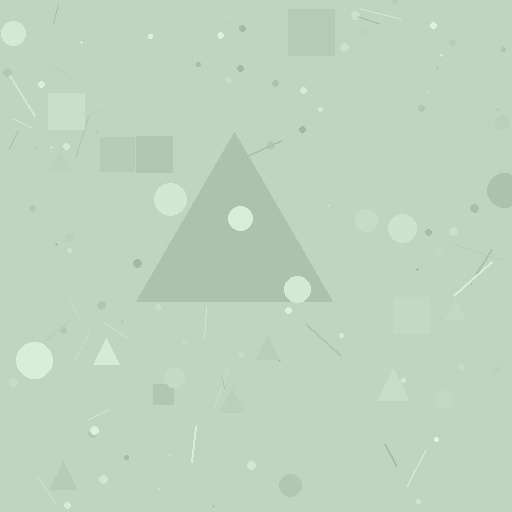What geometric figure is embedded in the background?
A triangle is embedded in the background.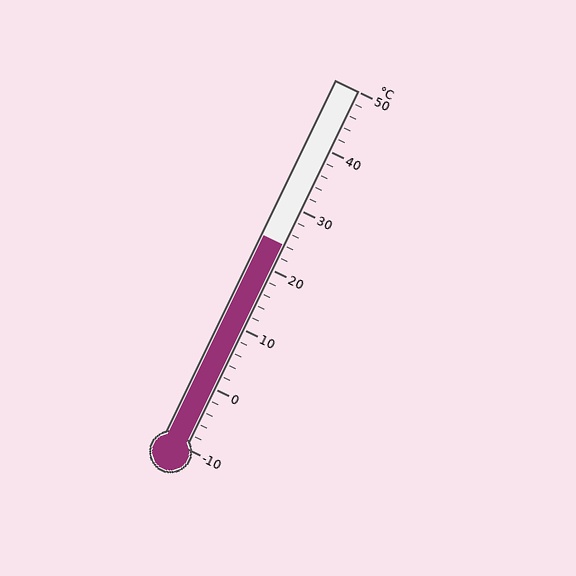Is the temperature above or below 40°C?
The temperature is below 40°C.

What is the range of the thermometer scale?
The thermometer scale ranges from -10°C to 50°C.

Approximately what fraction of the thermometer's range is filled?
The thermometer is filled to approximately 55% of its range.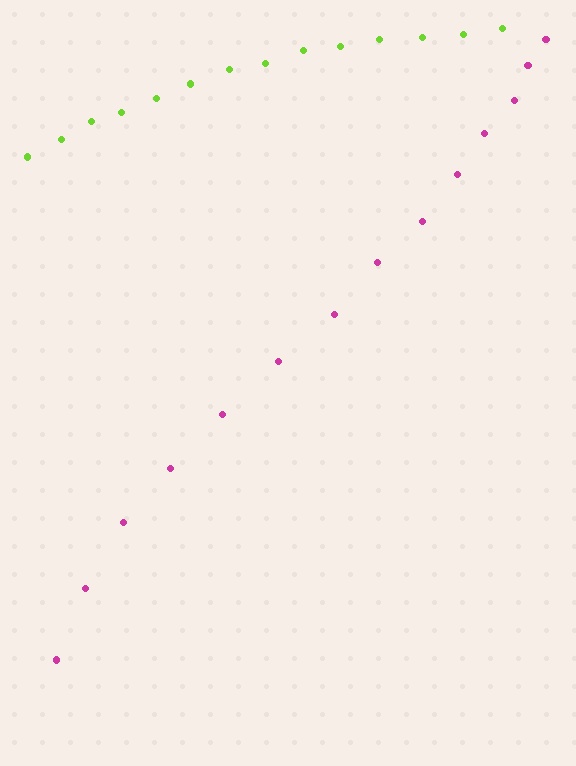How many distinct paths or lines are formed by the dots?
There are 2 distinct paths.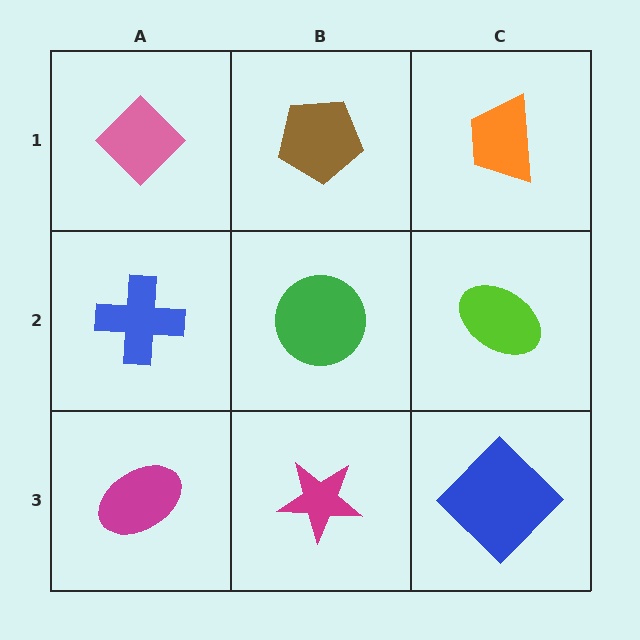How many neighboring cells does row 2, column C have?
3.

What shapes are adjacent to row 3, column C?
A lime ellipse (row 2, column C), a magenta star (row 3, column B).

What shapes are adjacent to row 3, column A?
A blue cross (row 2, column A), a magenta star (row 3, column B).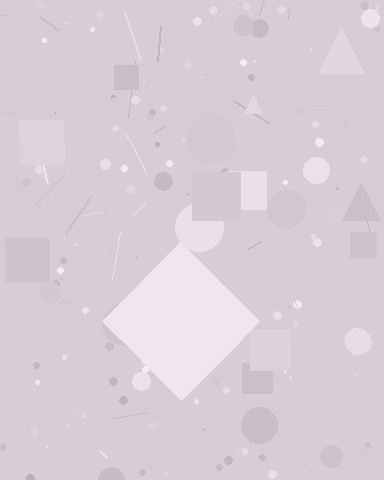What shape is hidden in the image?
A diamond is hidden in the image.